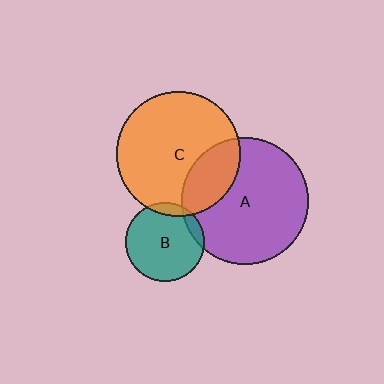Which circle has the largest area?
Circle A (purple).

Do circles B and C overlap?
Yes.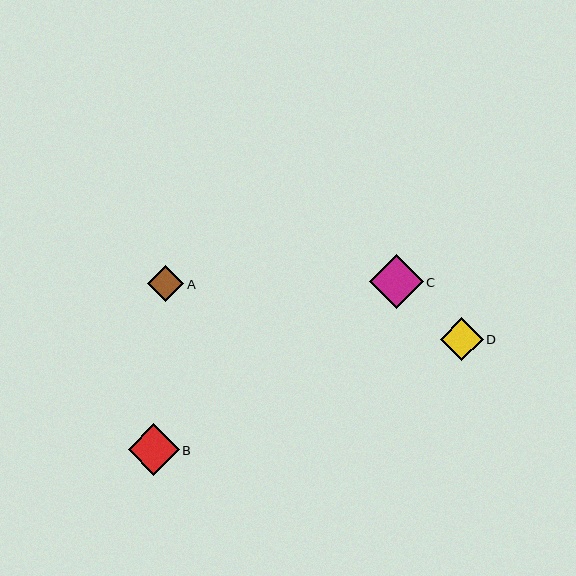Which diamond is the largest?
Diamond C is the largest with a size of approximately 54 pixels.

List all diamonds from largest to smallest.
From largest to smallest: C, B, D, A.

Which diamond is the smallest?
Diamond A is the smallest with a size of approximately 36 pixels.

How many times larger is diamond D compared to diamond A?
Diamond D is approximately 1.2 times the size of diamond A.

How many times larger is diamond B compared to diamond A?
Diamond B is approximately 1.4 times the size of diamond A.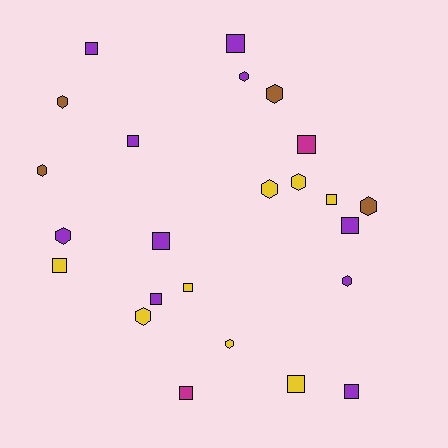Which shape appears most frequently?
Square, with 13 objects.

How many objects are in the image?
There are 24 objects.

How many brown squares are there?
There are no brown squares.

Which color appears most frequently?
Purple, with 10 objects.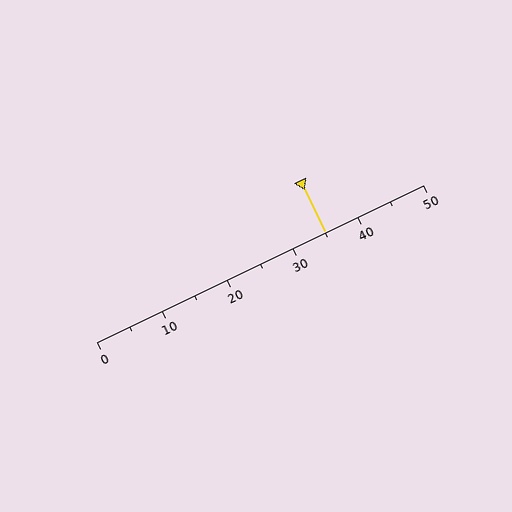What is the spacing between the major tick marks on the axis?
The major ticks are spaced 10 apart.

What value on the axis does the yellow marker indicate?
The marker indicates approximately 35.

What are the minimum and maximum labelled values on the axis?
The axis runs from 0 to 50.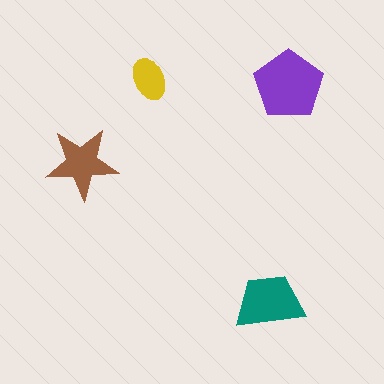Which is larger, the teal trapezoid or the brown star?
The teal trapezoid.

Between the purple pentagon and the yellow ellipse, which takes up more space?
The purple pentagon.